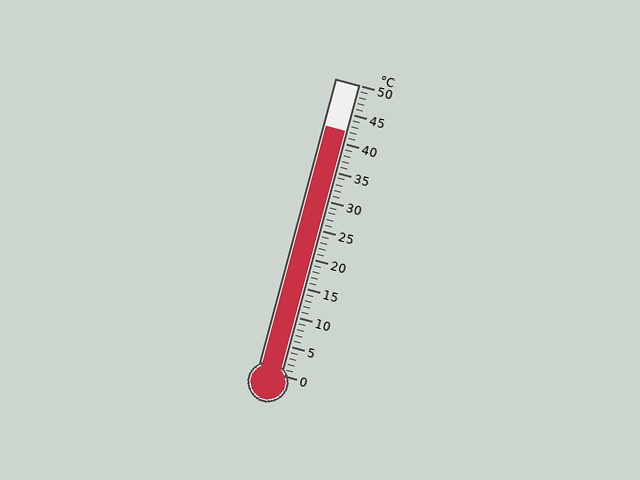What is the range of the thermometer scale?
The thermometer scale ranges from 0°C to 50°C.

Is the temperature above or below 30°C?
The temperature is above 30°C.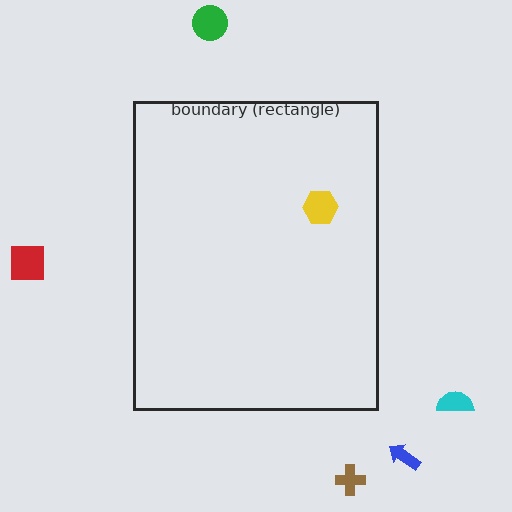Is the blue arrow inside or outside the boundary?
Outside.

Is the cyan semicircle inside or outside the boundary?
Outside.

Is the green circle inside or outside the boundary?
Outside.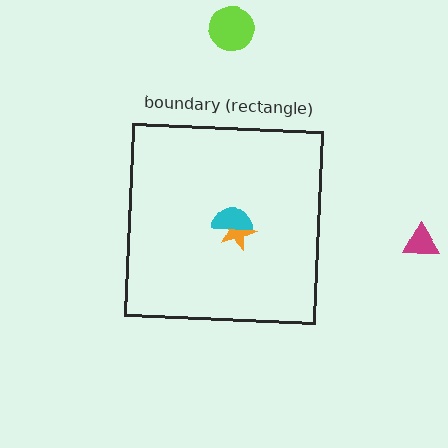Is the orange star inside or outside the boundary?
Inside.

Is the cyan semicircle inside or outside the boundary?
Inside.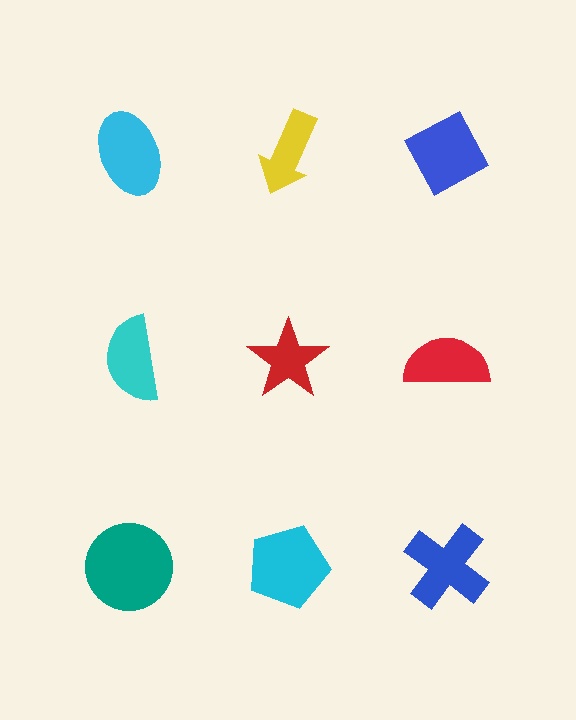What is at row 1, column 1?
A cyan ellipse.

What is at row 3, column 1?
A teal circle.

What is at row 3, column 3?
A blue cross.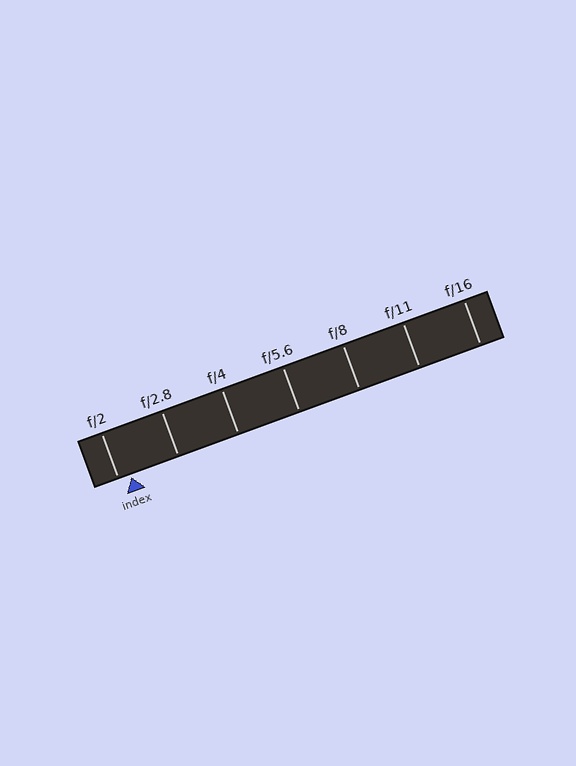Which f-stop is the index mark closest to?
The index mark is closest to f/2.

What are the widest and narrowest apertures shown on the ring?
The widest aperture shown is f/2 and the narrowest is f/16.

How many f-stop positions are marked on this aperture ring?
There are 7 f-stop positions marked.